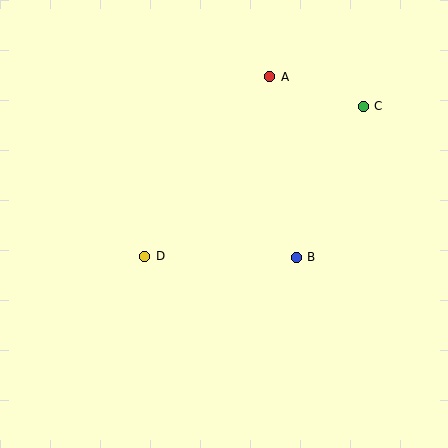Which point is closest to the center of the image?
Point B at (296, 257) is closest to the center.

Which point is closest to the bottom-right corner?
Point B is closest to the bottom-right corner.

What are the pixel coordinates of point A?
Point A is at (270, 77).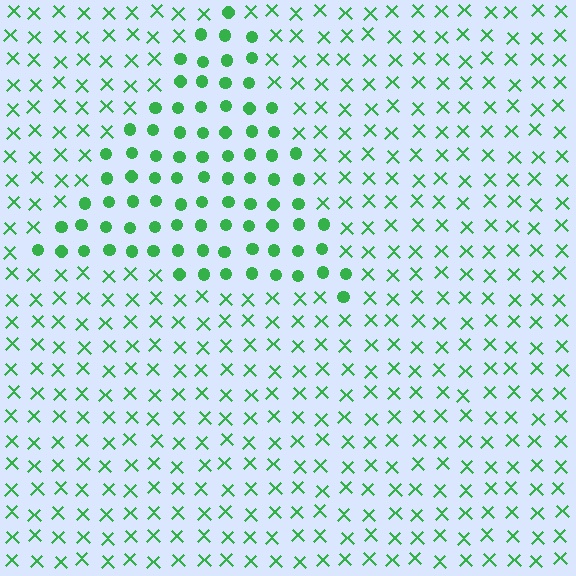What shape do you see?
I see a triangle.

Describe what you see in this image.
The image is filled with small green elements arranged in a uniform grid. A triangle-shaped region contains circles, while the surrounding area contains X marks. The boundary is defined purely by the change in element shape.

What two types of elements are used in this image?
The image uses circles inside the triangle region and X marks outside it.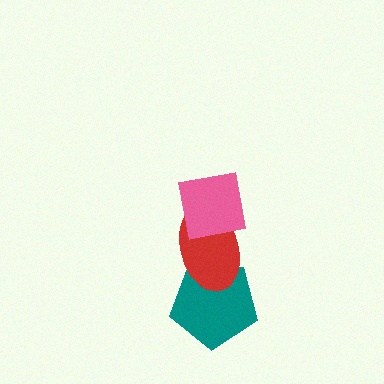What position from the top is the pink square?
The pink square is 1st from the top.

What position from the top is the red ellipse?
The red ellipse is 2nd from the top.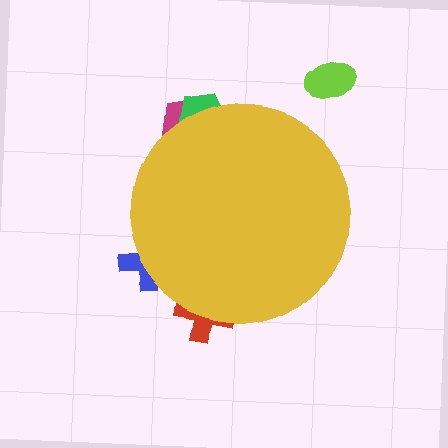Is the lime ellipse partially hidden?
No, the lime ellipse is fully visible.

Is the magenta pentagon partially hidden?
Yes, the magenta pentagon is partially hidden behind the yellow circle.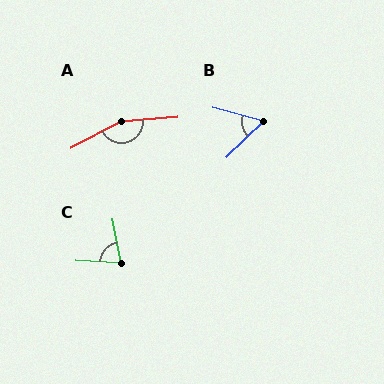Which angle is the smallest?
B, at approximately 59 degrees.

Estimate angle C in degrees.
Approximately 75 degrees.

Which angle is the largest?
A, at approximately 157 degrees.